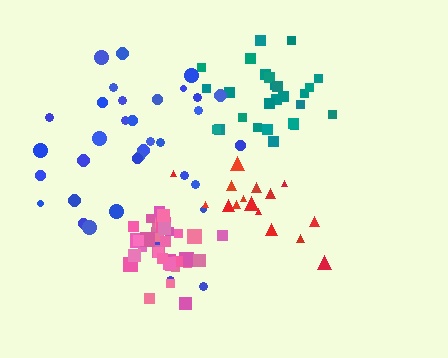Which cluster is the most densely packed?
Pink.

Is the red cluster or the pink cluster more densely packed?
Pink.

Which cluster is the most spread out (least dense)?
Blue.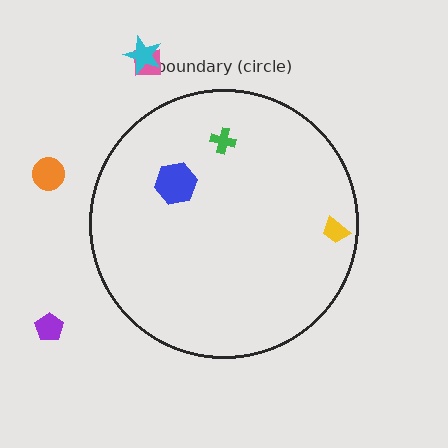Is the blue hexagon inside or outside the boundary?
Inside.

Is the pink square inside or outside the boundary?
Outside.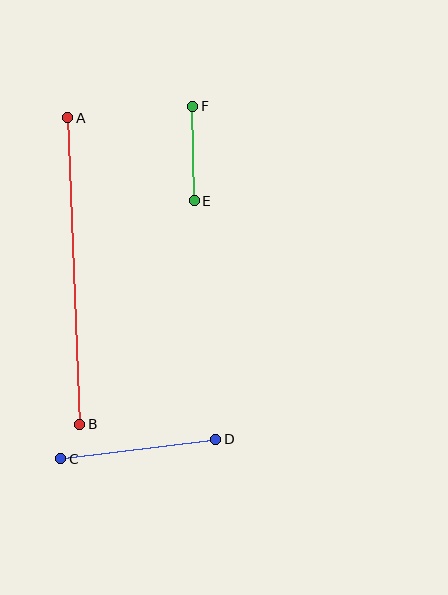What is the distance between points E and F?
The distance is approximately 94 pixels.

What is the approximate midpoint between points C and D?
The midpoint is at approximately (139, 449) pixels.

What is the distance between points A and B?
The distance is approximately 307 pixels.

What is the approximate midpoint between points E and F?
The midpoint is at approximately (193, 154) pixels.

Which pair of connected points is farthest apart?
Points A and B are farthest apart.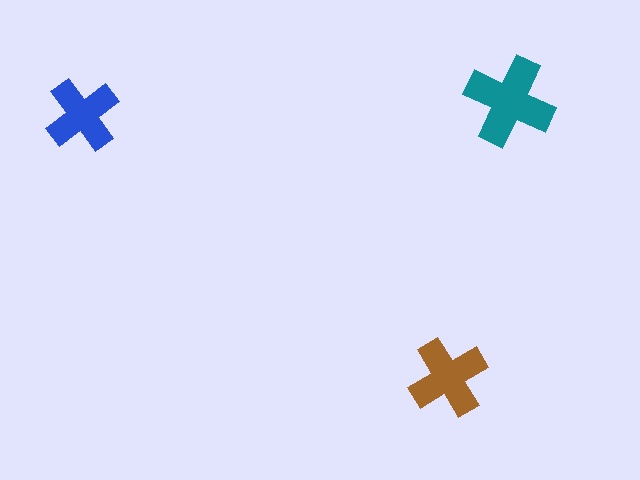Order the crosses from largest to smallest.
the teal one, the brown one, the blue one.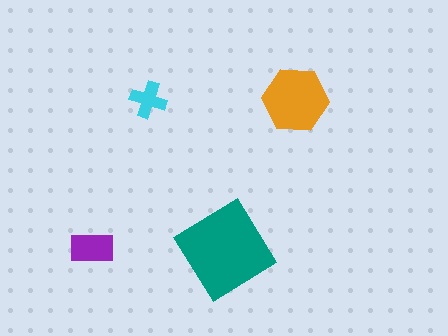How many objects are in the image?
There are 4 objects in the image.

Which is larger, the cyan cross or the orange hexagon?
The orange hexagon.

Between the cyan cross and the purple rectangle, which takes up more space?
The purple rectangle.